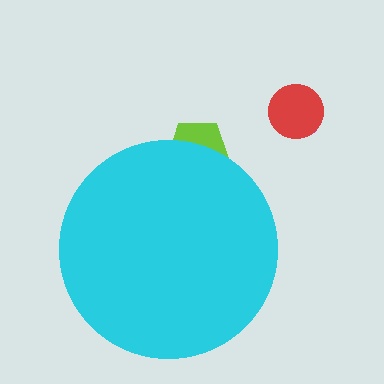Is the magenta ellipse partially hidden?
No, the magenta ellipse is fully visible.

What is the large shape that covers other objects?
A cyan circle.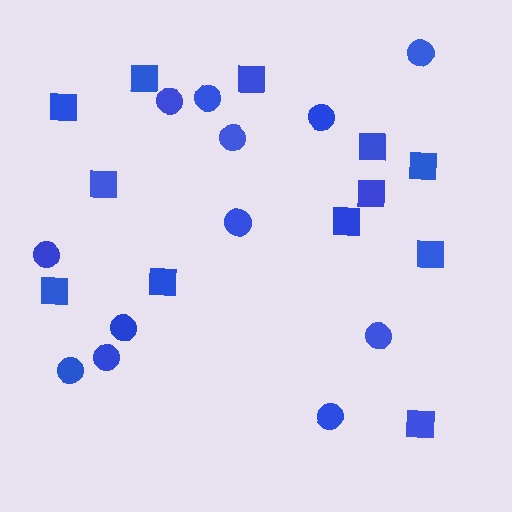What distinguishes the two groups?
There are 2 groups: one group of circles (12) and one group of squares (12).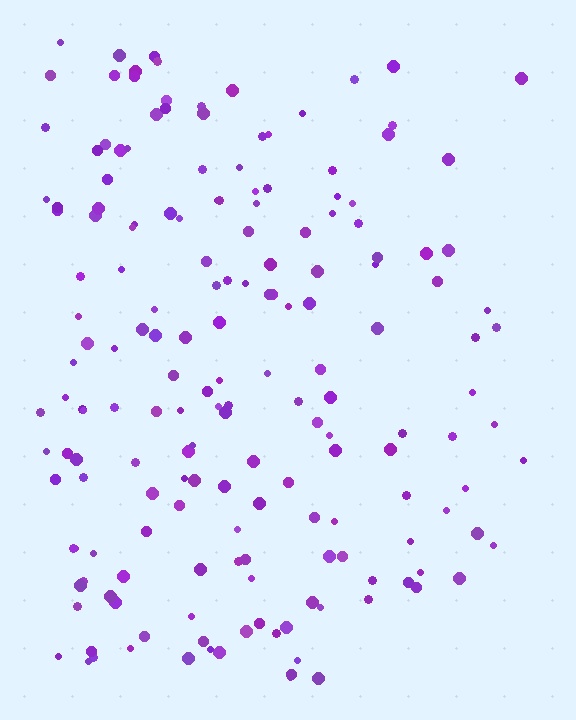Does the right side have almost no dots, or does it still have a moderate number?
Still a moderate number, just noticeably fewer than the left.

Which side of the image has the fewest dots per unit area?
The right.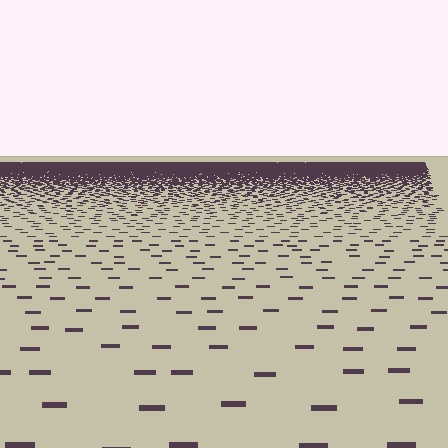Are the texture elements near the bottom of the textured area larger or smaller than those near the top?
Larger. Near the bottom, elements are closer to the viewer and appear at a bigger on-screen size.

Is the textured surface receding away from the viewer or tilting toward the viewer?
The surface is receding away from the viewer. Texture elements get smaller and denser toward the top.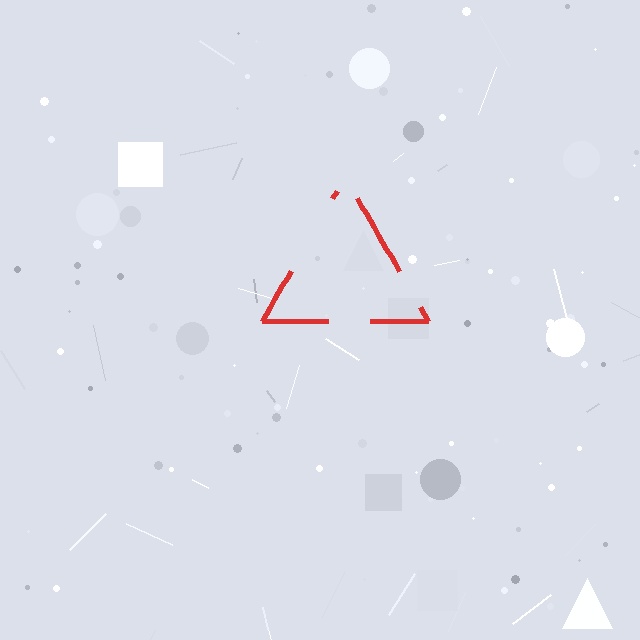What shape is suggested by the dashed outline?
The dashed outline suggests a triangle.